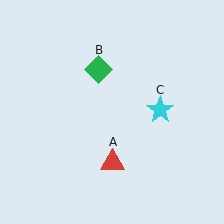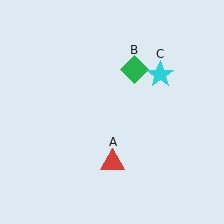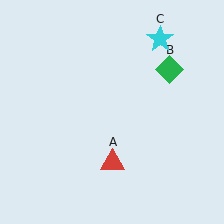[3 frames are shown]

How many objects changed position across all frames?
2 objects changed position: green diamond (object B), cyan star (object C).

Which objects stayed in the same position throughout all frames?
Red triangle (object A) remained stationary.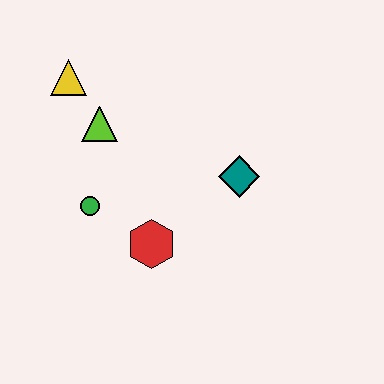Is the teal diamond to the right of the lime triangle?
Yes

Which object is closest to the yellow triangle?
The lime triangle is closest to the yellow triangle.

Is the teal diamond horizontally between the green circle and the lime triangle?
No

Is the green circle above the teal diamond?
No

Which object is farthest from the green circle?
The teal diamond is farthest from the green circle.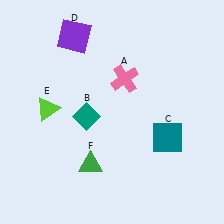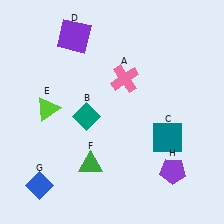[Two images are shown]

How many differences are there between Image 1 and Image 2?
There are 2 differences between the two images.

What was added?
A blue diamond (G), a purple pentagon (H) were added in Image 2.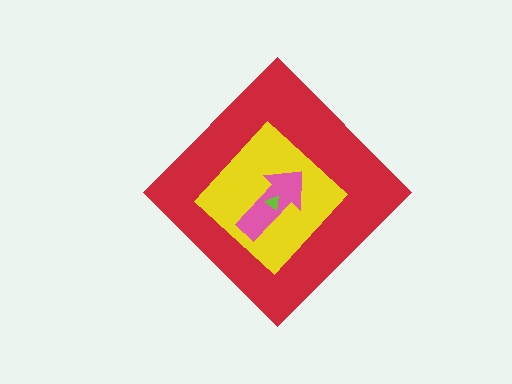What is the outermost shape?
The red diamond.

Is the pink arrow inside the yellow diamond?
Yes.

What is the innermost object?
The lime triangle.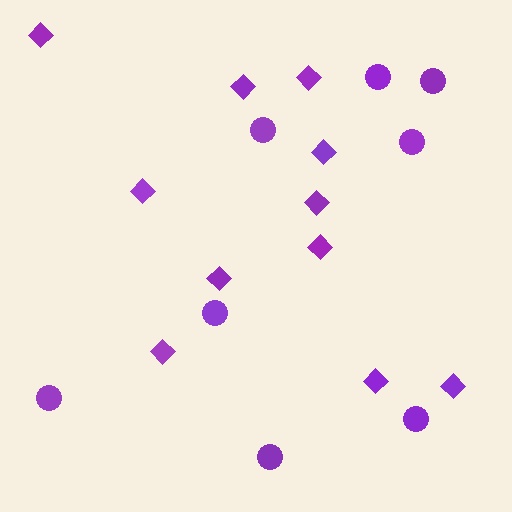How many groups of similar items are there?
There are 2 groups: one group of diamonds (11) and one group of circles (8).